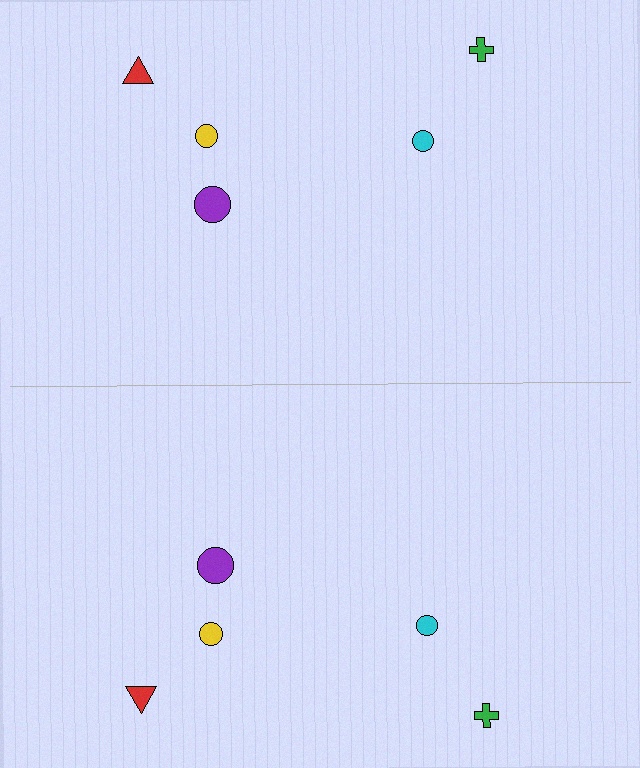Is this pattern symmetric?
Yes, this pattern has bilateral (reflection) symmetry.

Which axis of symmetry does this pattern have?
The pattern has a horizontal axis of symmetry running through the center of the image.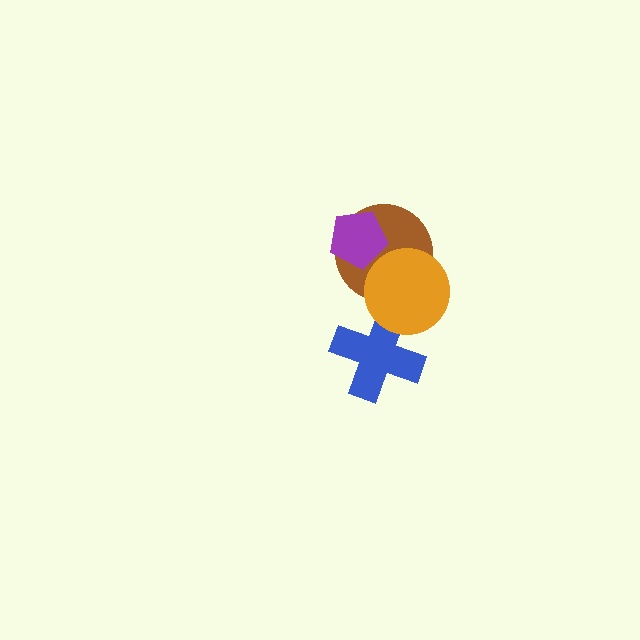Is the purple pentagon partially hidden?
No, no other shape covers it.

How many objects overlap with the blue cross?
1 object overlaps with the blue cross.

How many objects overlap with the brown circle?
2 objects overlap with the brown circle.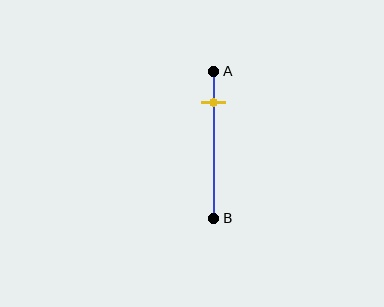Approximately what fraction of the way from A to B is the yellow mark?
The yellow mark is approximately 20% of the way from A to B.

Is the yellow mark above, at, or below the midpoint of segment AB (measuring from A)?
The yellow mark is above the midpoint of segment AB.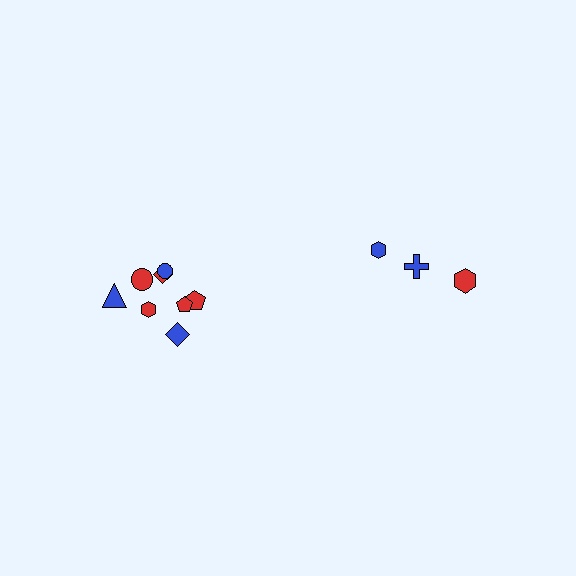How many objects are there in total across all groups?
There are 11 objects.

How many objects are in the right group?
There are 3 objects.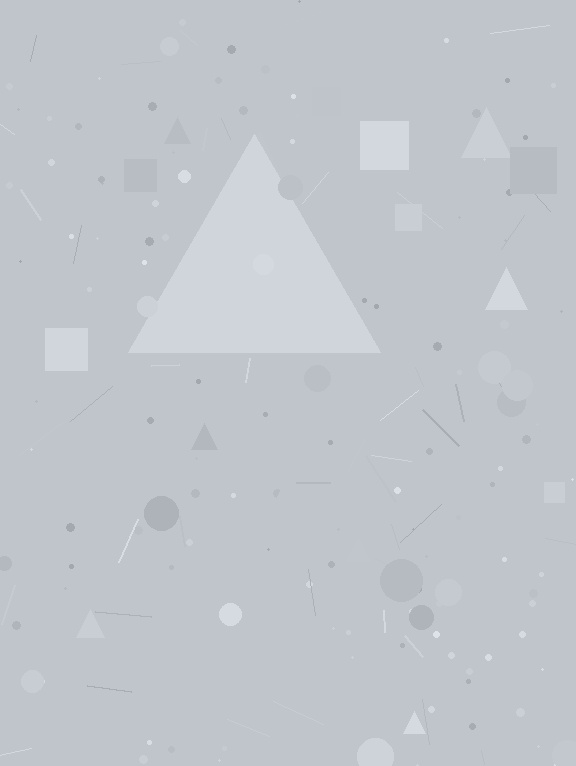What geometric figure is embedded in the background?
A triangle is embedded in the background.